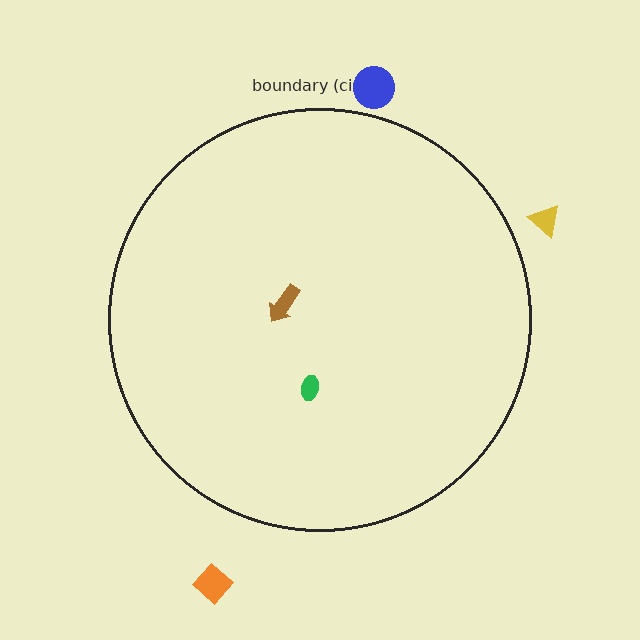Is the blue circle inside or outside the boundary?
Outside.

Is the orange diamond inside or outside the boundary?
Outside.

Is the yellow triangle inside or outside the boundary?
Outside.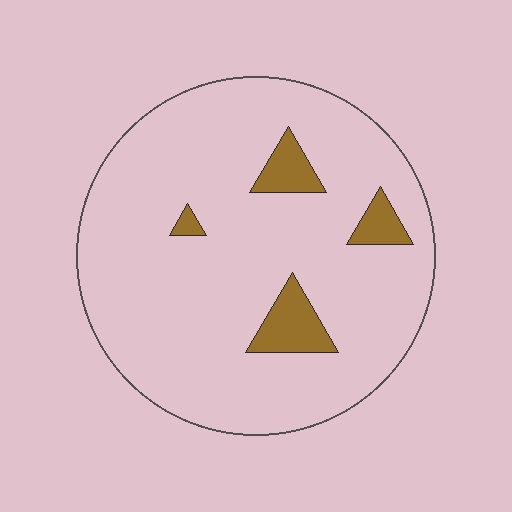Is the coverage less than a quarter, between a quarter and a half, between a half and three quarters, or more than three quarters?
Less than a quarter.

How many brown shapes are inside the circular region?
4.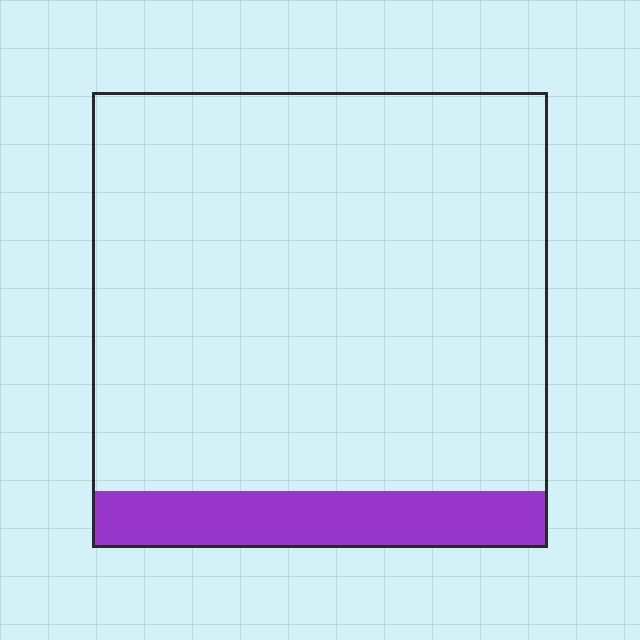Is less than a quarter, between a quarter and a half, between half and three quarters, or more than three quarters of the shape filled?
Less than a quarter.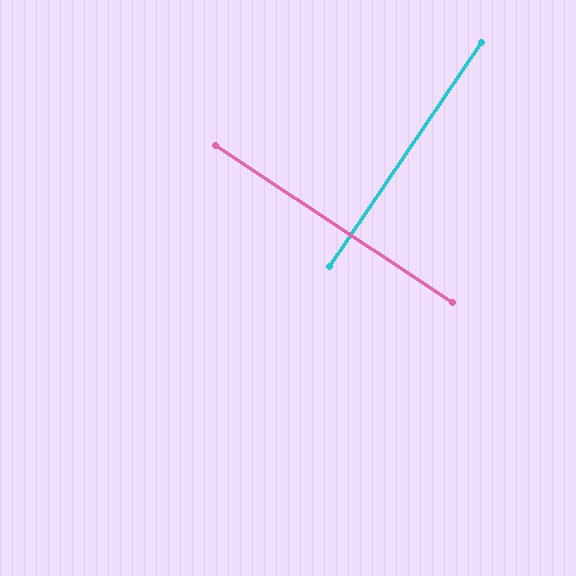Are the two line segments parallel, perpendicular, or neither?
Perpendicular — they meet at approximately 89°.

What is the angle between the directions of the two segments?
Approximately 89 degrees.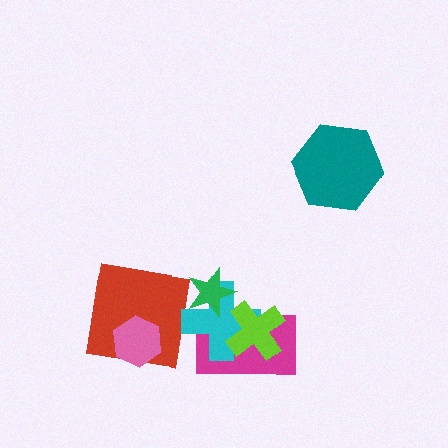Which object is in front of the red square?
The pink hexagon is in front of the red square.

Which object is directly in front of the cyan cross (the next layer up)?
The lime cross is directly in front of the cyan cross.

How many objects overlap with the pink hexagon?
1 object overlaps with the pink hexagon.